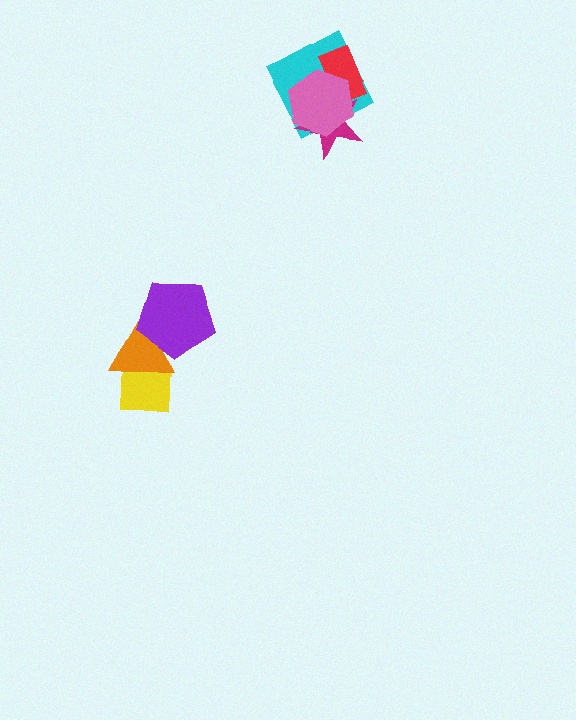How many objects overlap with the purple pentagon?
1 object overlaps with the purple pentagon.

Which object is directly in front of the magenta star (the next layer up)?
The red rectangle is directly in front of the magenta star.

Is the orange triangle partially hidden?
Yes, it is partially covered by another shape.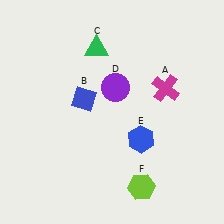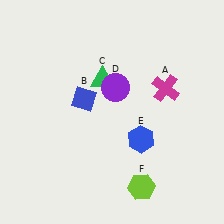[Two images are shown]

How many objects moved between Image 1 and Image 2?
1 object moved between the two images.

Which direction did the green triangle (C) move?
The green triangle (C) moved down.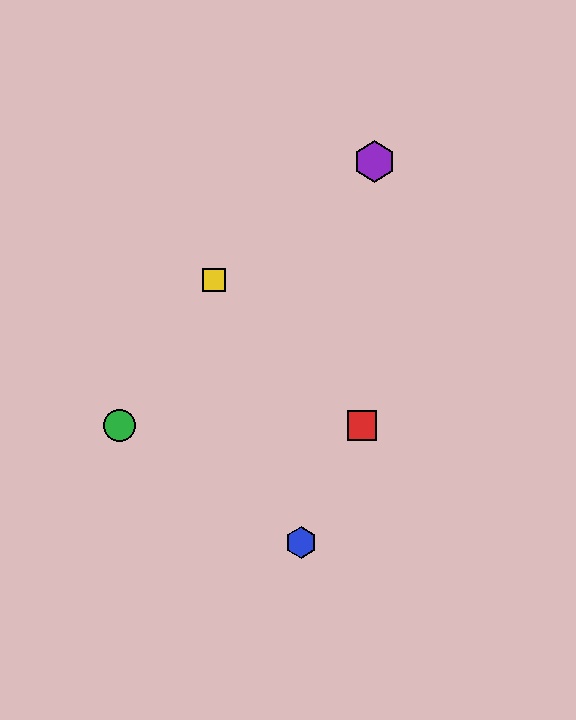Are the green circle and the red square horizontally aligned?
Yes, both are at y≈425.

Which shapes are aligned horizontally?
The red square, the green circle are aligned horizontally.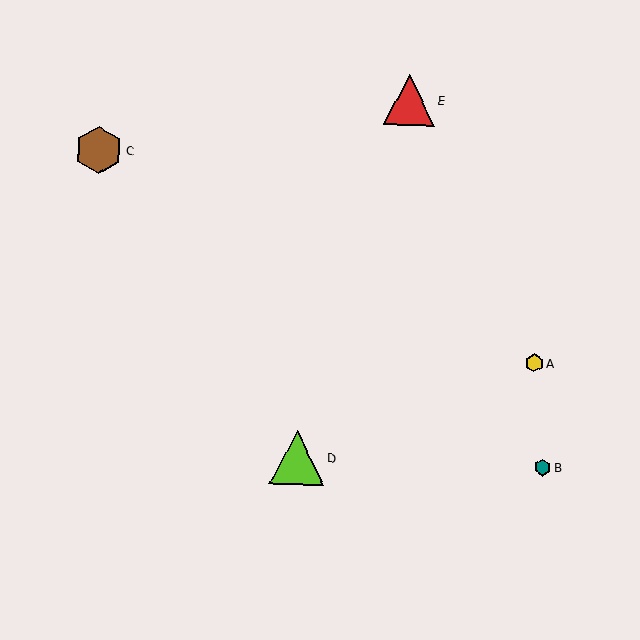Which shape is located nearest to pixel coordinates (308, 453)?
The lime triangle (labeled D) at (297, 458) is nearest to that location.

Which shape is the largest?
The lime triangle (labeled D) is the largest.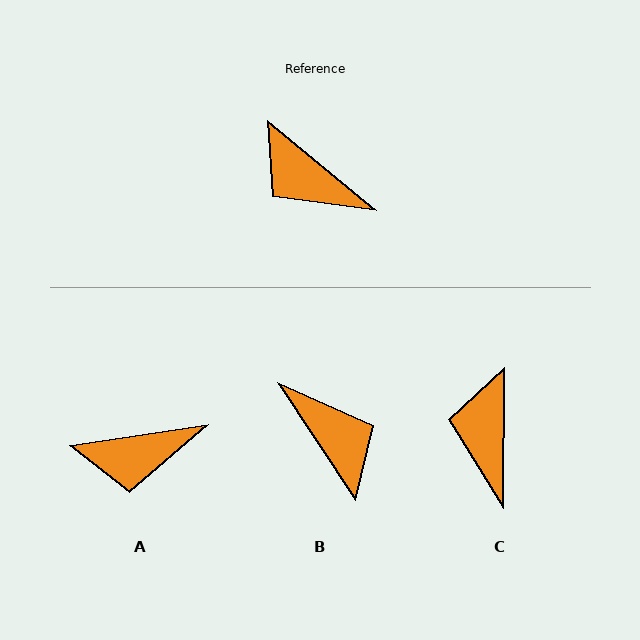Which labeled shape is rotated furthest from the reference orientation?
B, about 163 degrees away.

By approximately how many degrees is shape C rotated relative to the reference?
Approximately 51 degrees clockwise.